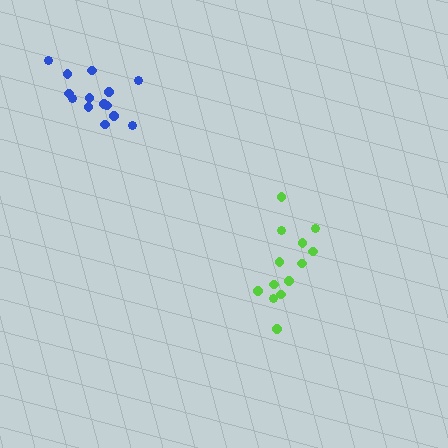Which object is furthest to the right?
The lime cluster is rightmost.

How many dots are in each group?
Group 1: 14 dots, Group 2: 13 dots (27 total).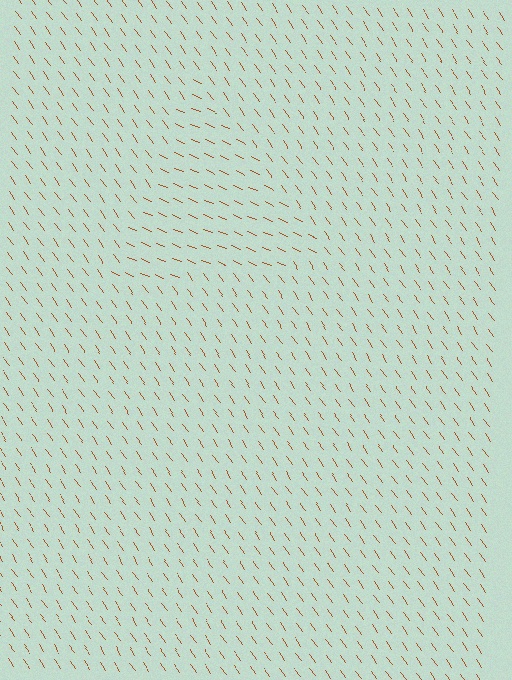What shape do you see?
I see a triangle.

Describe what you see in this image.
The image is filled with small brown line segments. A triangle region in the image has lines oriented differently from the surrounding lines, creating a visible texture boundary.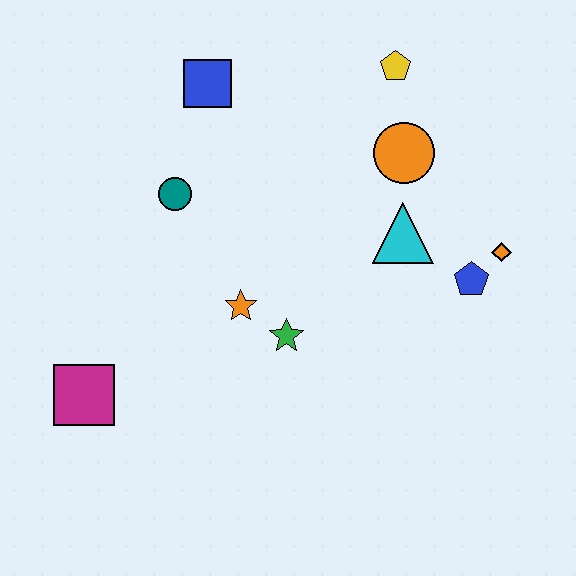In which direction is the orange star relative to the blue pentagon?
The orange star is to the left of the blue pentagon.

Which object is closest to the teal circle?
The blue square is closest to the teal circle.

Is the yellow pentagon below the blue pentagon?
No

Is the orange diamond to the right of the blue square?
Yes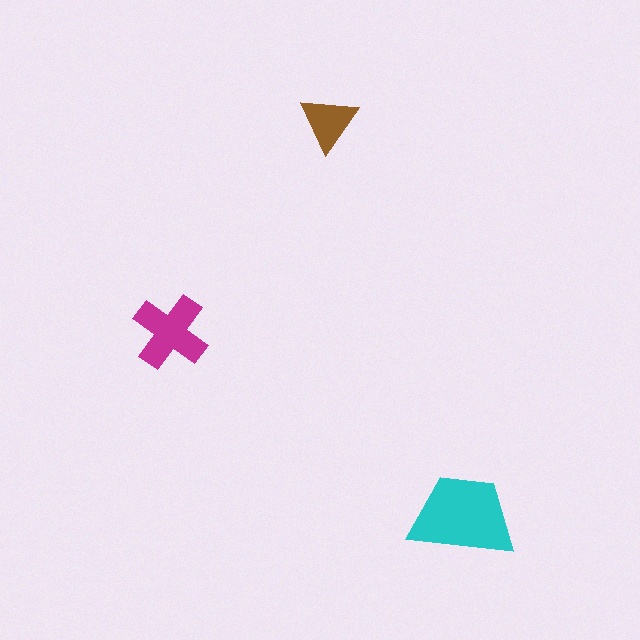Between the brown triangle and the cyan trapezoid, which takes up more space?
The cyan trapezoid.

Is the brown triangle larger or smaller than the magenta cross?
Smaller.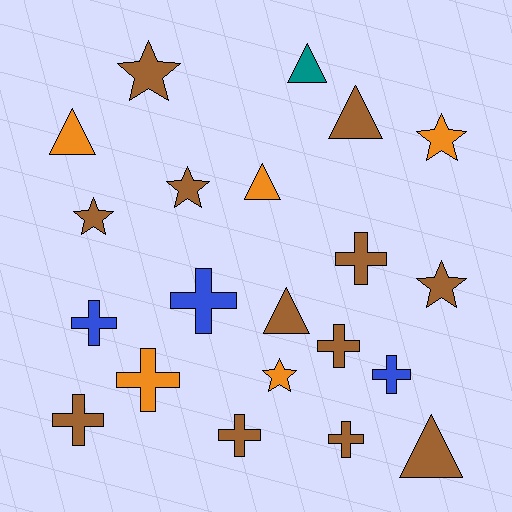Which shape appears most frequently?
Cross, with 9 objects.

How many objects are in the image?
There are 21 objects.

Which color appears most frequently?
Brown, with 12 objects.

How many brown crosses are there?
There are 5 brown crosses.